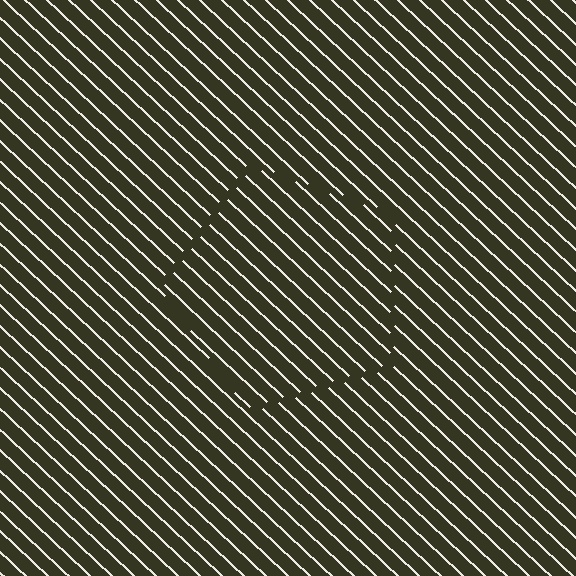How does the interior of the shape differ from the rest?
The interior of the shape contains the same grating, shifted by half a period — the contour is defined by the phase discontinuity where line-ends from the inner and outer gratings abut.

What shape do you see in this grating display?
An illusory pentagon. The interior of the shape contains the same grating, shifted by half a period — the contour is defined by the phase discontinuity where line-ends from the inner and outer gratings abut.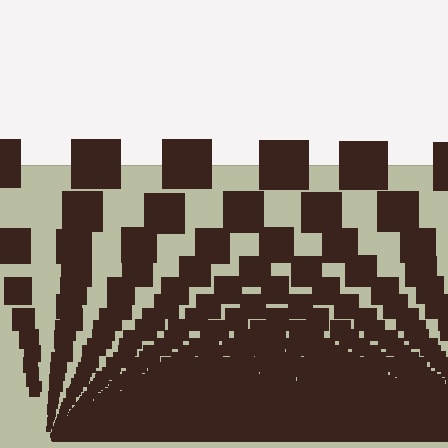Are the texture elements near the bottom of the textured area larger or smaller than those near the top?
Smaller. The gradient is inverted — elements near the bottom are smaller and denser.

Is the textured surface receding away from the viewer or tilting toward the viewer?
The surface appears to tilt toward the viewer. Texture elements get larger and sparser toward the top.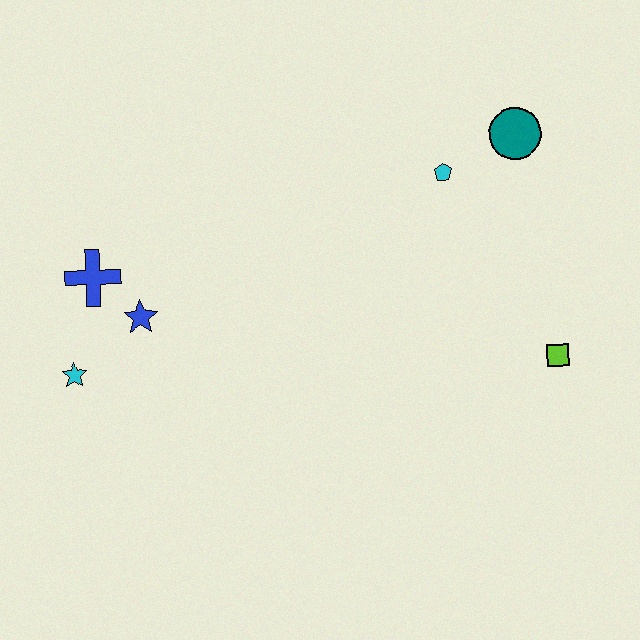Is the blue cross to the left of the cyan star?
No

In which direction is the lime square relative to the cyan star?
The lime square is to the right of the cyan star.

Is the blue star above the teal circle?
No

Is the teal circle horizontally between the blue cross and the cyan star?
No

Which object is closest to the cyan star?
The blue star is closest to the cyan star.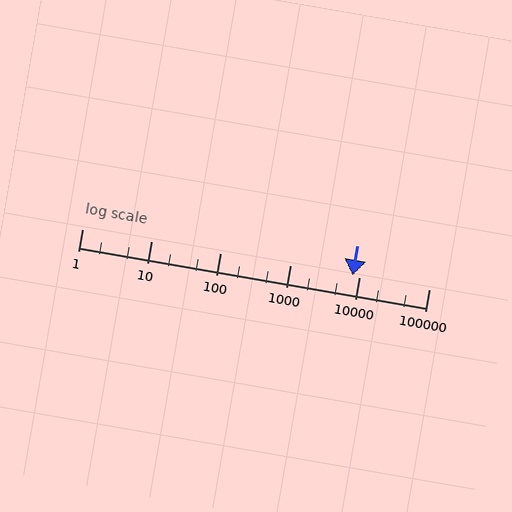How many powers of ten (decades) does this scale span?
The scale spans 5 decades, from 1 to 100000.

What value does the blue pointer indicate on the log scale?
The pointer indicates approximately 8000.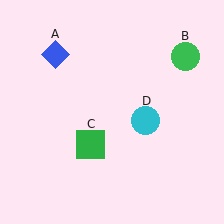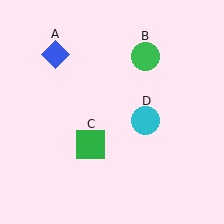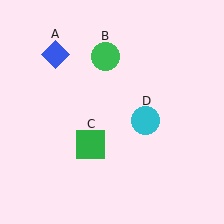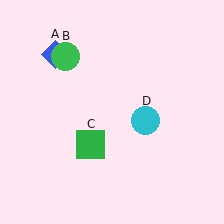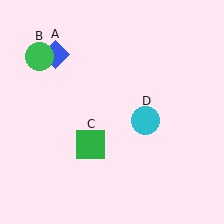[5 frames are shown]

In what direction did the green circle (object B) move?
The green circle (object B) moved left.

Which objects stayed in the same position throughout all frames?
Blue diamond (object A) and green square (object C) and cyan circle (object D) remained stationary.